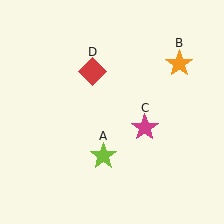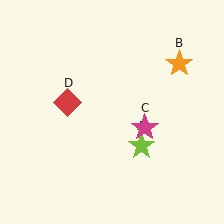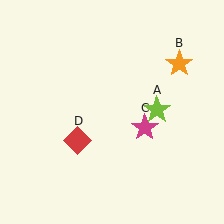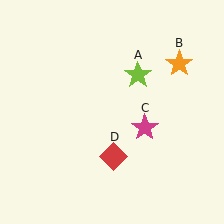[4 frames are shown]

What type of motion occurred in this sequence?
The lime star (object A), red diamond (object D) rotated counterclockwise around the center of the scene.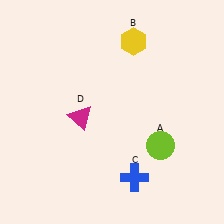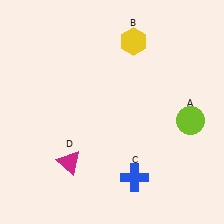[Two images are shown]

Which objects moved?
The objects that moved are: the lime circle (A), the magenta triangle (D).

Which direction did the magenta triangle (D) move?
The magenta triangle (D) moved down.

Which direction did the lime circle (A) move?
The lime circle (A) moved right.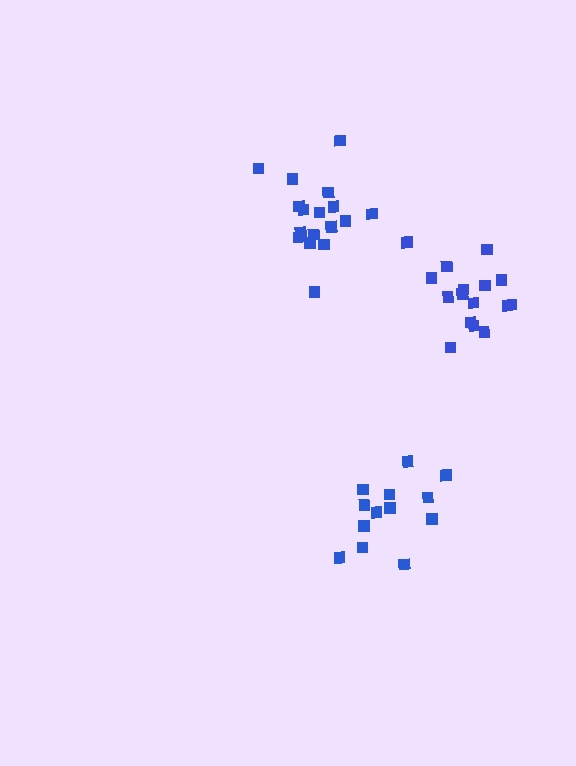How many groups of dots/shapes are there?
There are 3 groups.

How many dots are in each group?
Group 1: 16 dots, Group 2: 17 dots, Group 3: 13 dots (46 total).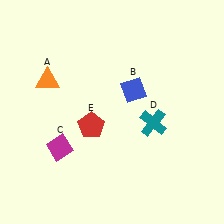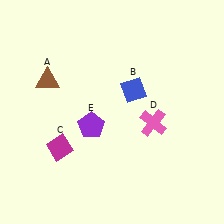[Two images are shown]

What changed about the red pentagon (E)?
In Image 1, E is red. In Image 2, it changed to purple.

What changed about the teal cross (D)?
In Image 1, D is teal. In Image 2, it changed to pink.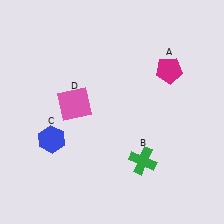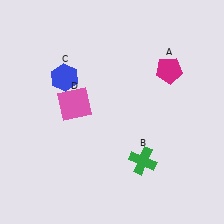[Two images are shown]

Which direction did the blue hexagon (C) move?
The blue hexagon (C) moved up.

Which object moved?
The blue hexagon (C) moved up.